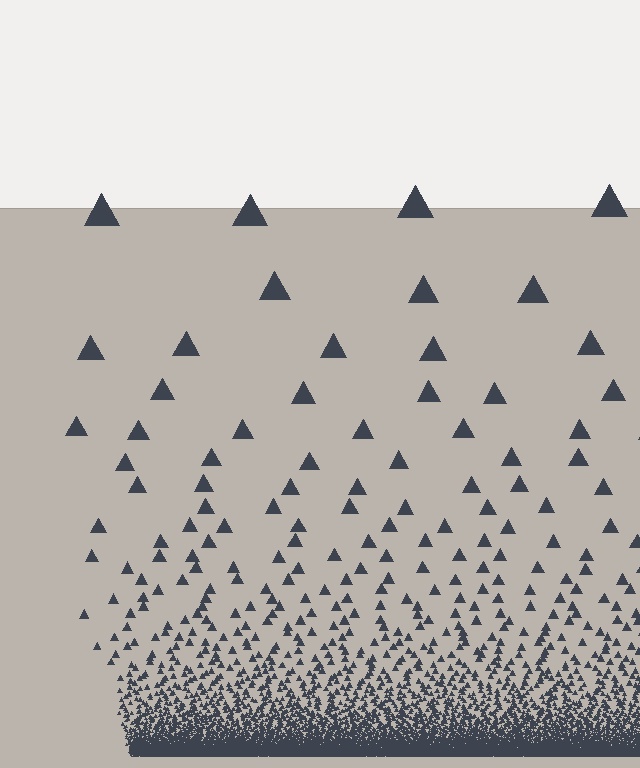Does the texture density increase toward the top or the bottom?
Density increases toward the bottom.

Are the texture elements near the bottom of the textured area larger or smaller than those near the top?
Smaller. The gradient is inverted — elements near the bottom are smaller and denser.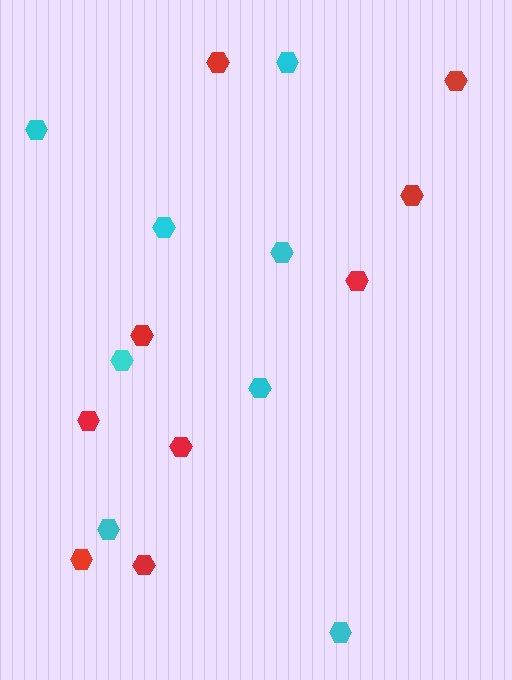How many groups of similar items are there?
There are 2 groups: one group of cyan hexagons (8) and one group of red hexagons (9).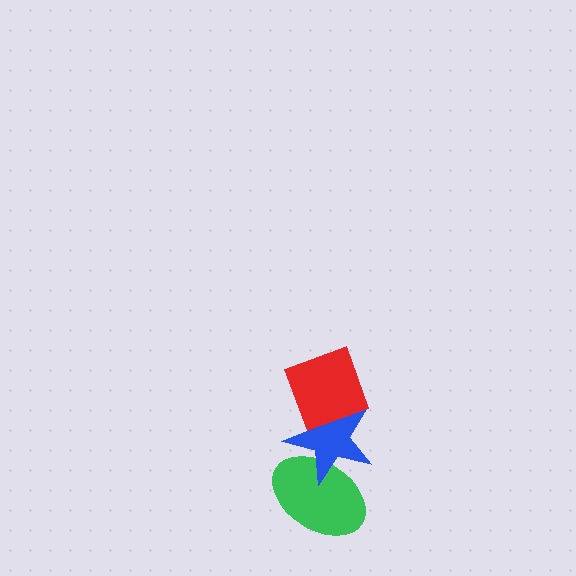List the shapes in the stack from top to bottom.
From top to bottom: the red diamond, the blue star, the green ellipse.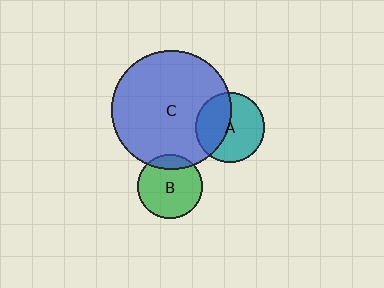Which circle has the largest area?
Circle C (blue).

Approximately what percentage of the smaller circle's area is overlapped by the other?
Approximately 40%.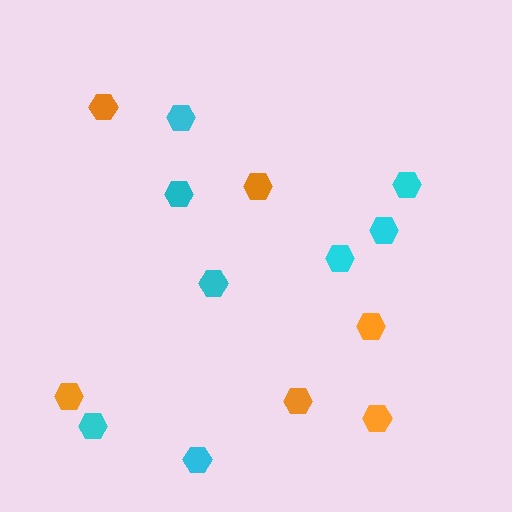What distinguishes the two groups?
There are 2 groups: one group of orange hexagons (6) and one group of cyan hexagons (8).